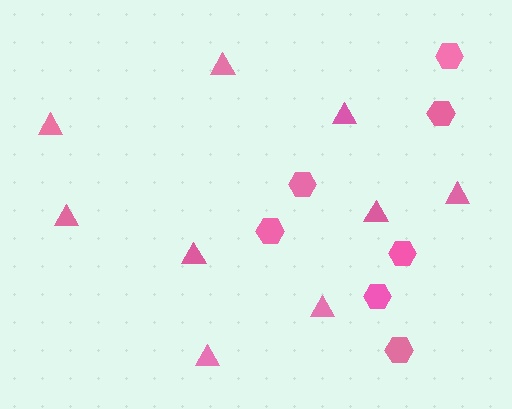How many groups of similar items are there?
There are 2 groups: one group of triangles (9) and one group of hexagons (7).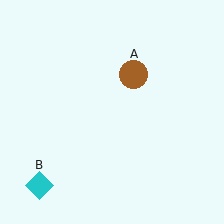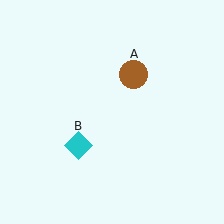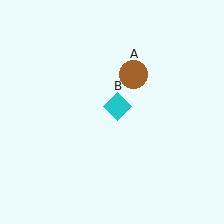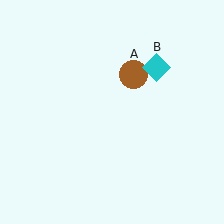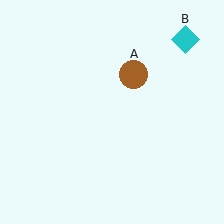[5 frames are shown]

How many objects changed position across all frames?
1 object changed position: cyan diamond (object B).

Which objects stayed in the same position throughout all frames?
Brown circle (object A) remained stationary.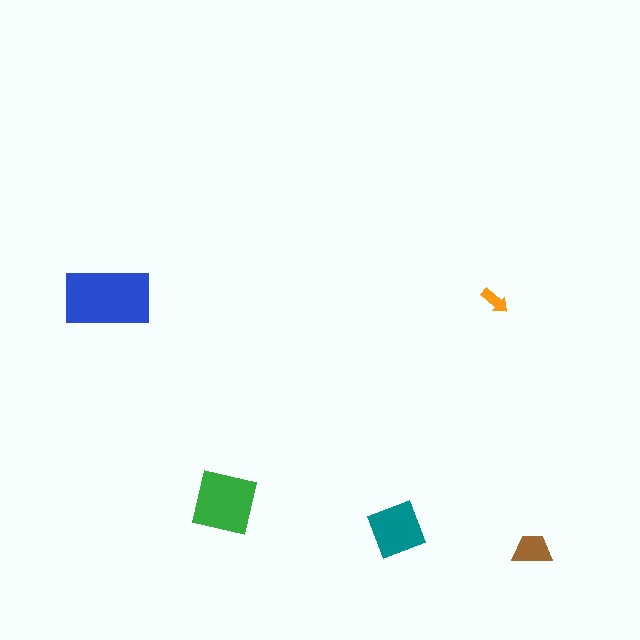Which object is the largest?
The blue rectangle.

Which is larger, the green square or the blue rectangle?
The blue rectangle.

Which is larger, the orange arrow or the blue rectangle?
The blue rectangle.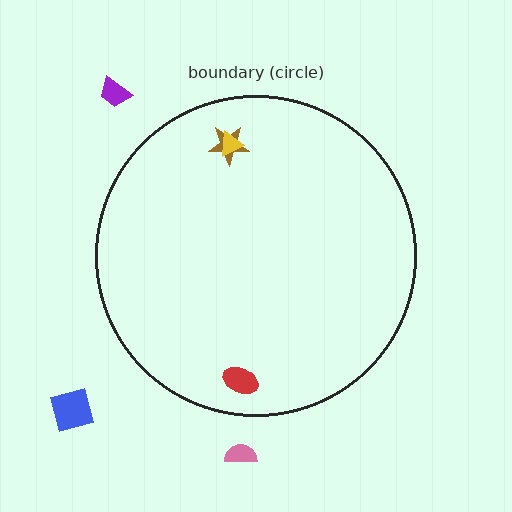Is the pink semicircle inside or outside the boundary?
Outside.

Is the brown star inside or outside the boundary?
Inside.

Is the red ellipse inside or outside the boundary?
Inside.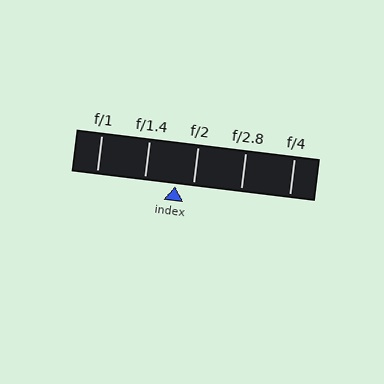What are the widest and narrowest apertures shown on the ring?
The widest aperture shown is f/1 and the narrowest is f/4.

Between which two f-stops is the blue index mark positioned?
The index mark is between f/1.4 and f/2.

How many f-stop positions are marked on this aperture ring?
There are 5 f-stop positions marked.